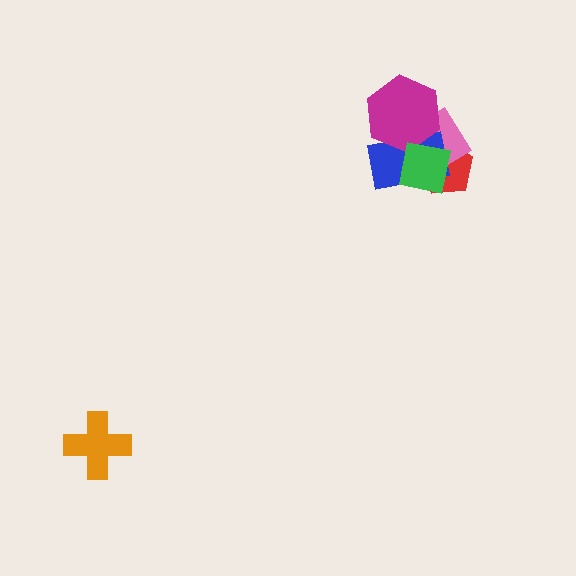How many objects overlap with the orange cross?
0 objects overlap with the orange cross.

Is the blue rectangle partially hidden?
Yes, it is partially covered by another shape.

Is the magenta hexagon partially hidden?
Yes, it is partially covered by another shape.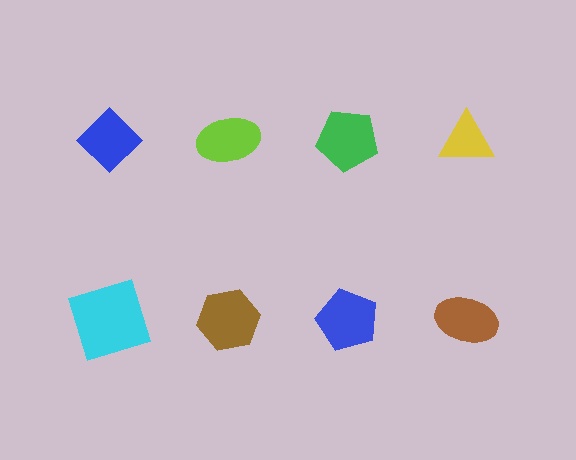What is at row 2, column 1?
A cyan square.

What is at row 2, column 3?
A blue pentagon.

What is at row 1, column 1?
A blue diamond.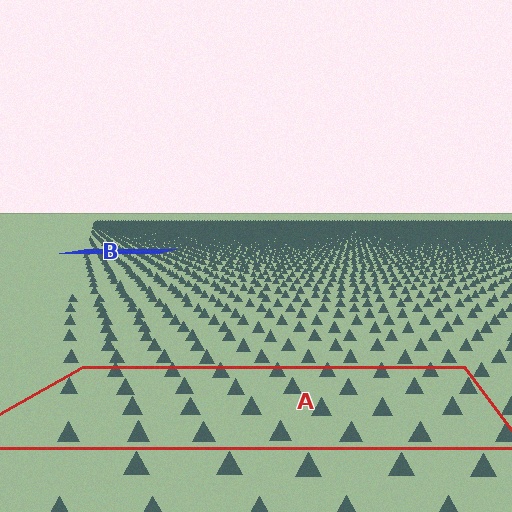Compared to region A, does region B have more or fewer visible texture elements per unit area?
Region B has more texture elements per unit area — they are packed more densely because it is farther away.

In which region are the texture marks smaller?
The texture marks are smaller in region B, because it is farther away.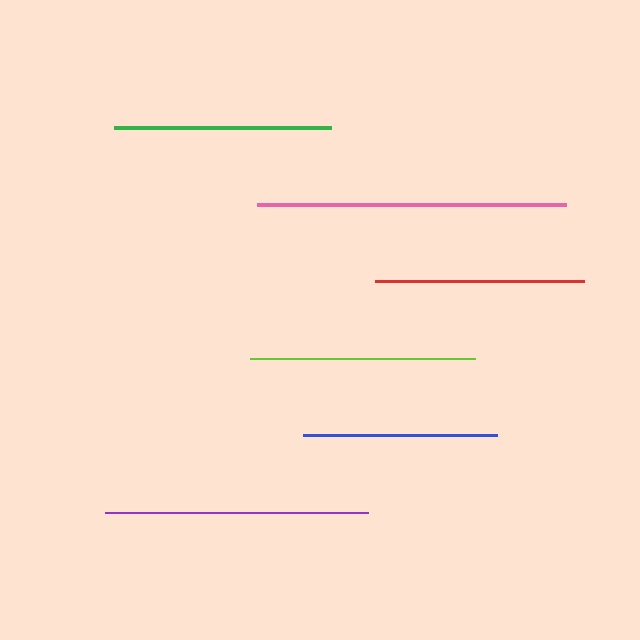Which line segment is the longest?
The pink line is the longest at approximately 309 pixels.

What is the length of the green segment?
The green segment is approximately 217 pixels long.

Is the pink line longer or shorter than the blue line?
The pink line is longer than the blue line.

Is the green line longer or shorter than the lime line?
The lime line is longer than the green line.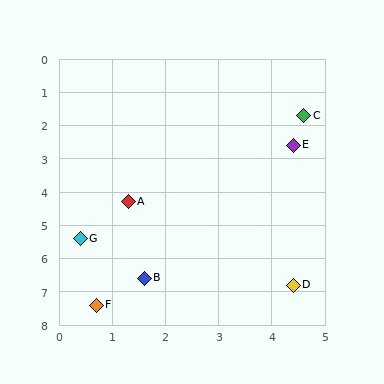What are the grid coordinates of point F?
Point F is at approximately (0.7, 7.4).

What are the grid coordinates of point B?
Point B is at approximately (1.6, 6.6).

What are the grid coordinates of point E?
Point E is at approximately (4.4, 2.6).